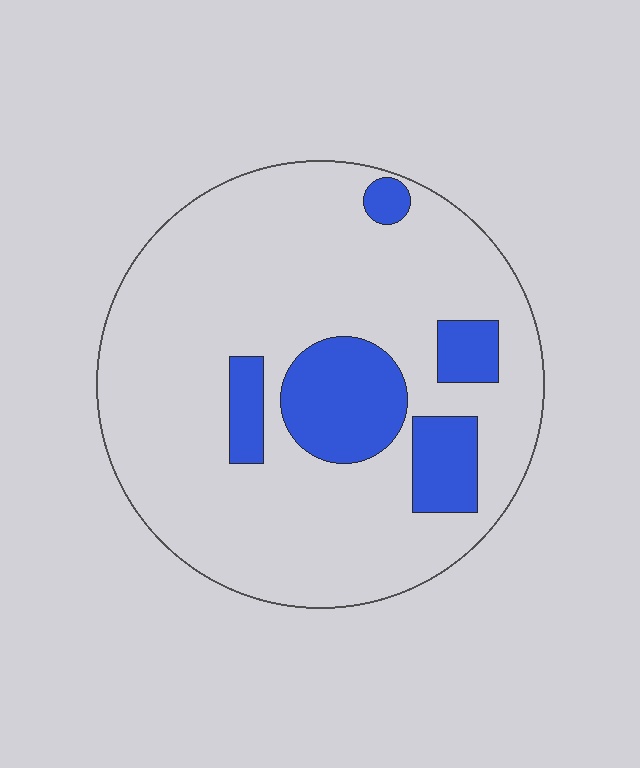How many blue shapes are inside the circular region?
5.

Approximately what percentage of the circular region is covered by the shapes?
Approximately 20%.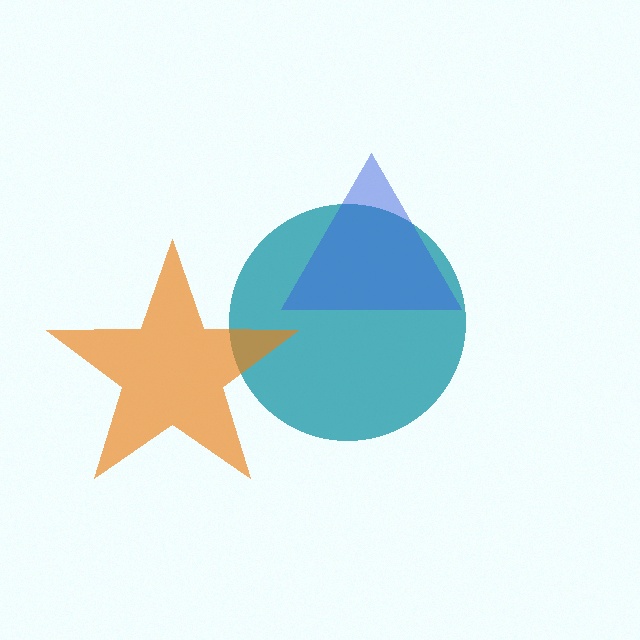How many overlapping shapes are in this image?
There are 3 overlapping shapes in the image.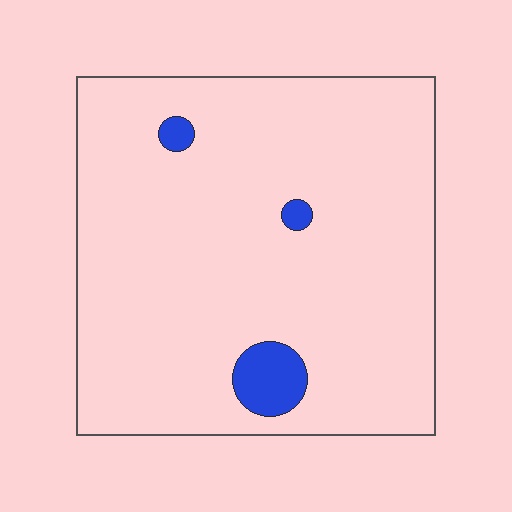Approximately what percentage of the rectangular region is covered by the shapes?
Approximately 5%.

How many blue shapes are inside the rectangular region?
3.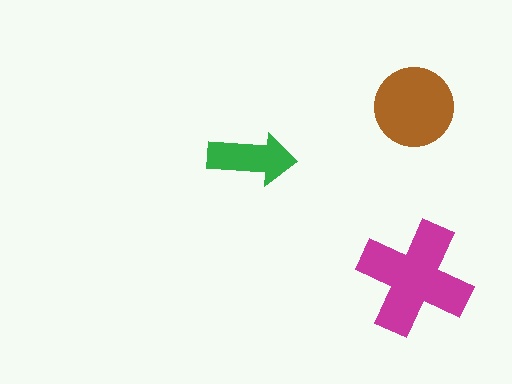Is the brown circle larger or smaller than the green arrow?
Larger.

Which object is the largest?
The magenta cross.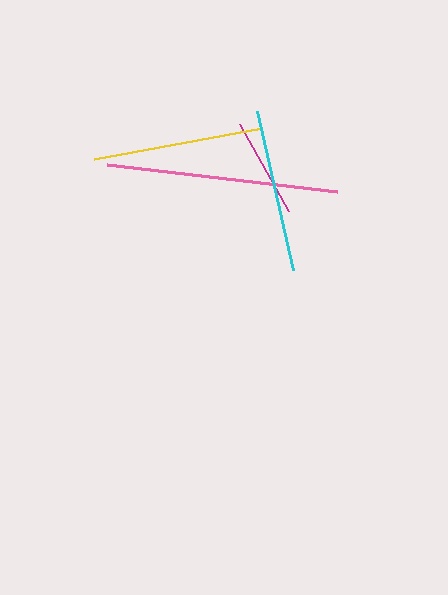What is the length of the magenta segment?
The magenta segment is approximately 100 pixels long.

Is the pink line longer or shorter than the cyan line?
The pink line is longer than the cyan line.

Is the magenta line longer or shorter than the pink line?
The pink line is longer than the magenta line.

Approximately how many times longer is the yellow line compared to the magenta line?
The yellow line is approximately 1.7 times the length of the magenta line.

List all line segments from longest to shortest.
From longest to shortest: pink, yellow, cyan, magenta.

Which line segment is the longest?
The pink line is the longest at approximately 231 pixels.